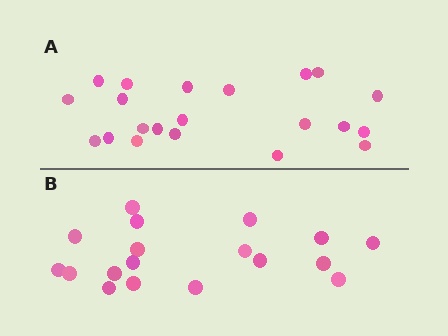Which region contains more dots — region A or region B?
Region A (the top region) has more dots.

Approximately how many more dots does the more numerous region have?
Region A has just a few more — roughly 2 or 3 more dots than region B.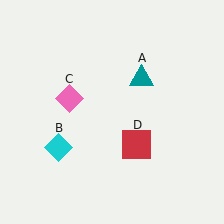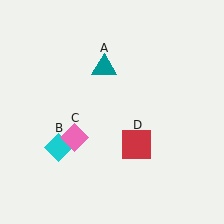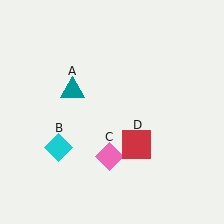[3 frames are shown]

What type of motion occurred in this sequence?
The teal triangle (object A), pink diamond (object C) rotated counterclockwise around the center of the scene.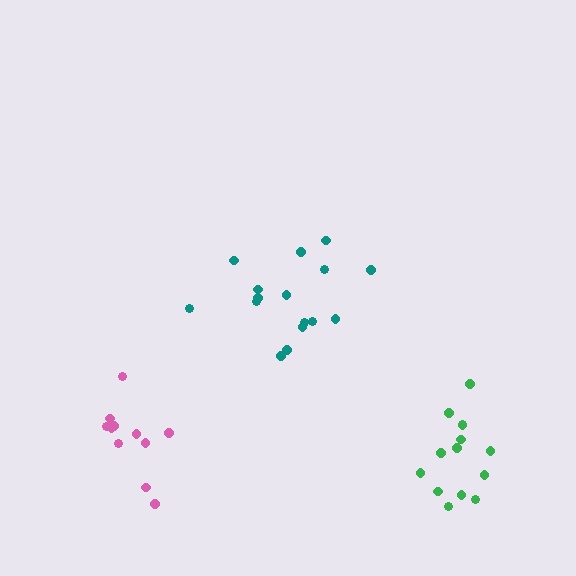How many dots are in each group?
Group 1: 16 dots, Group 2: 14 dots, Group 3: 11 dots (41 total).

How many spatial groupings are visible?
There are 3 spatial groupings.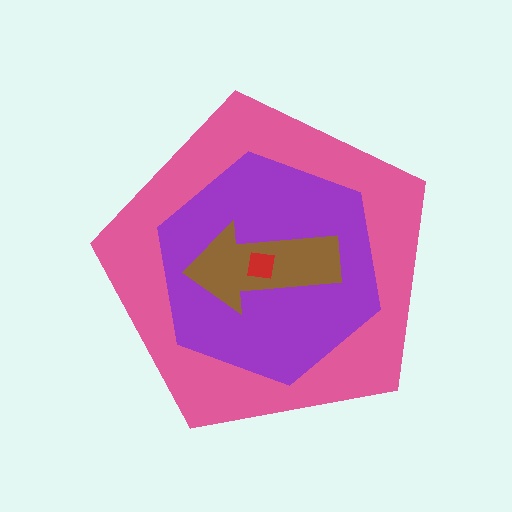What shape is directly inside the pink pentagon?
The purple hexagon.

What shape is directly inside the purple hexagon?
The brown arrow.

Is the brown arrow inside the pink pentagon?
Yes.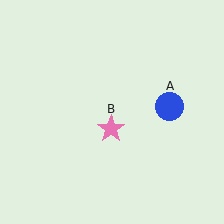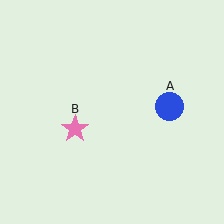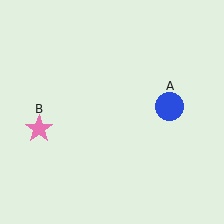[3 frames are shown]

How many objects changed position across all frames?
1 object changed position: pink star (object B).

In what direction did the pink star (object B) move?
The pink star (object B) moved left.